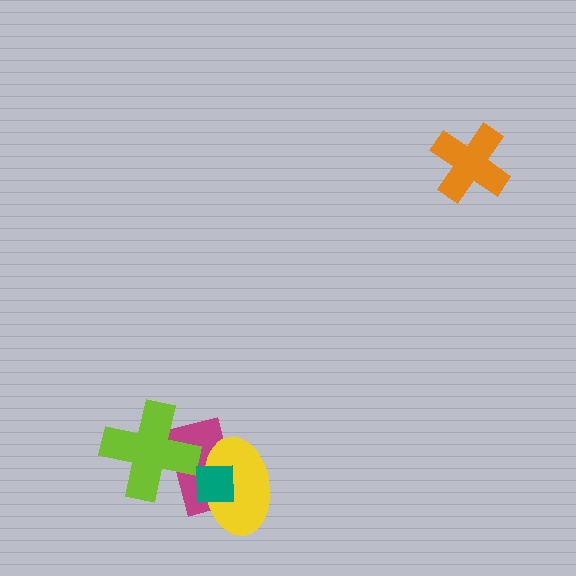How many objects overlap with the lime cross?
1 object overlaps with the lime cross.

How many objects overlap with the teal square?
2 objects overlap with the teal square.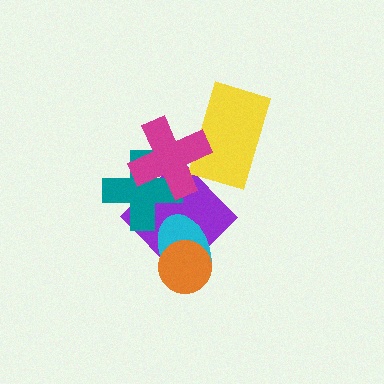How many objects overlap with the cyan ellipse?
2 objects overlap with the cyan ellipse.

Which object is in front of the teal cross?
The magenta cross is in front of the teal cross.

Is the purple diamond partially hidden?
Yes, it is partially covered by another shape.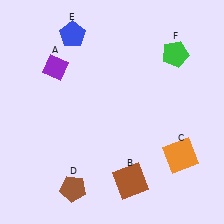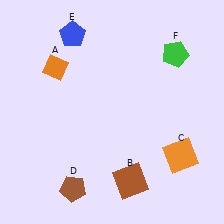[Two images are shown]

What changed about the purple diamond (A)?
In Image 1, A is purple. In Image 2, it changed to orange.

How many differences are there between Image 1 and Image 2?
There is 1 difference between the two images.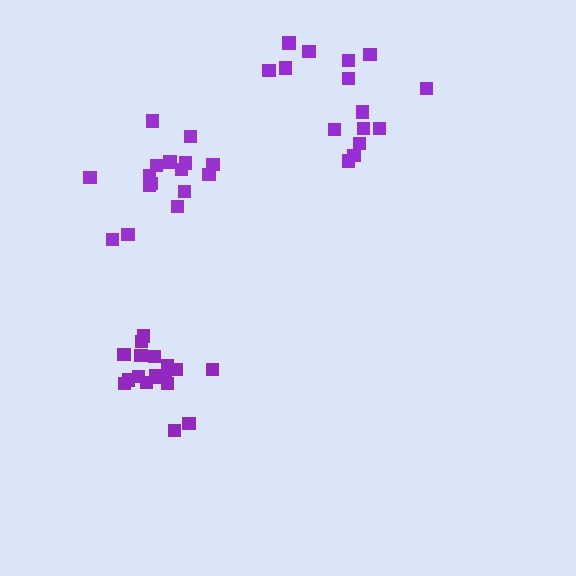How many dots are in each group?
Group 1: 16 dots, Group 2: 15 dots, Group 3: 18 dots (49 total).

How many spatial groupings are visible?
There are 3 spatial groupings.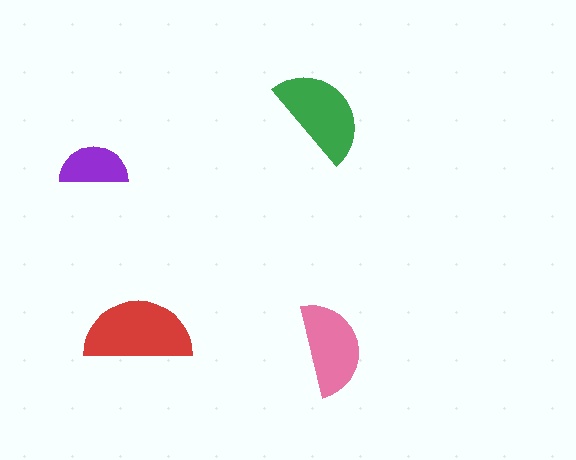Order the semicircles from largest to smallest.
the red one, the green one, the pink one, the purple one.